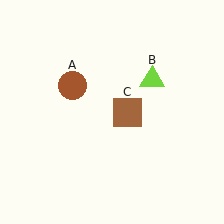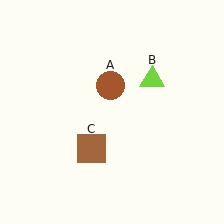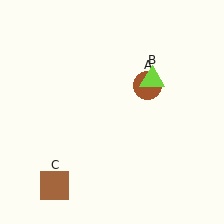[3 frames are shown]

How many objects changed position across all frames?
2 objects changed position: brown circle (object A), brown square (object C).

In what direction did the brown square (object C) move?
The brown square (object C) moved down and to the left.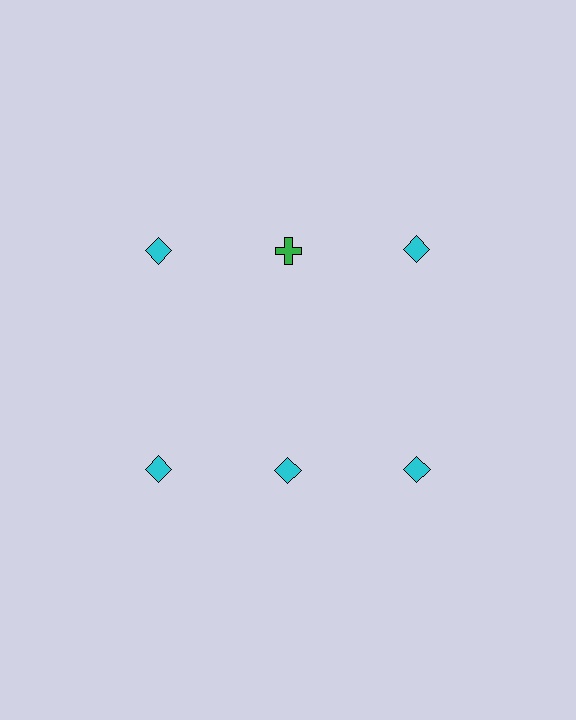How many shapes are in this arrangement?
There are 6 shapes arranged in a grid pattern.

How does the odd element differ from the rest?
It differs in both color (green instead of cyan) and shape (cross instead of diamond).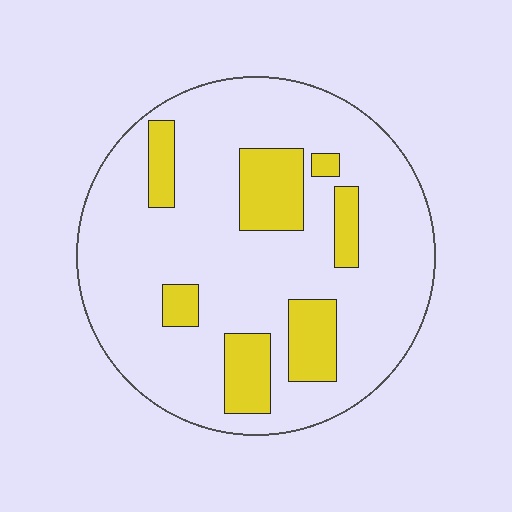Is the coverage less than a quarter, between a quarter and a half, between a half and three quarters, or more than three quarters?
Less than a quarter.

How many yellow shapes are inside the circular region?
7.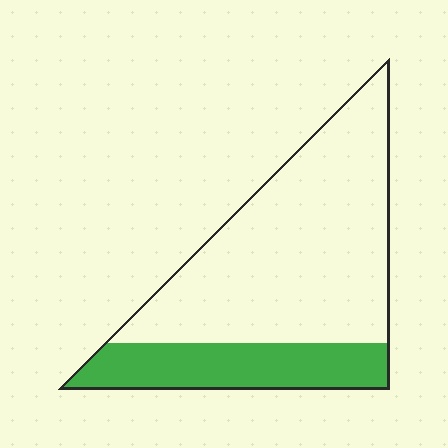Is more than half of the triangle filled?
No.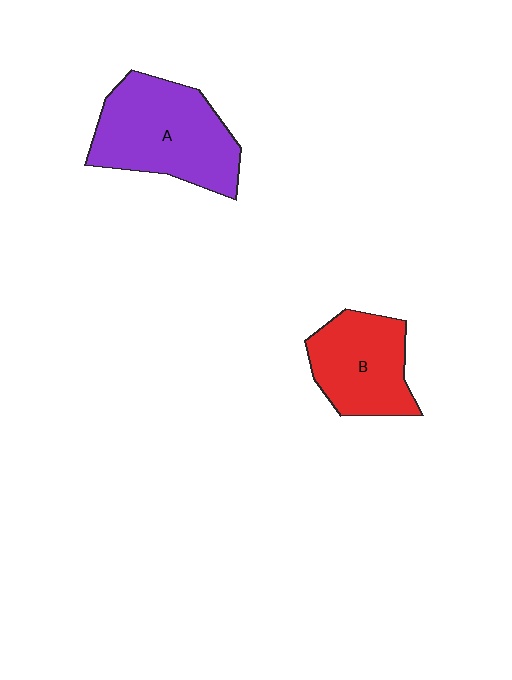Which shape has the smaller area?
Shape B (red).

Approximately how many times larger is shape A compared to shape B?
Approximately 1.4 times.